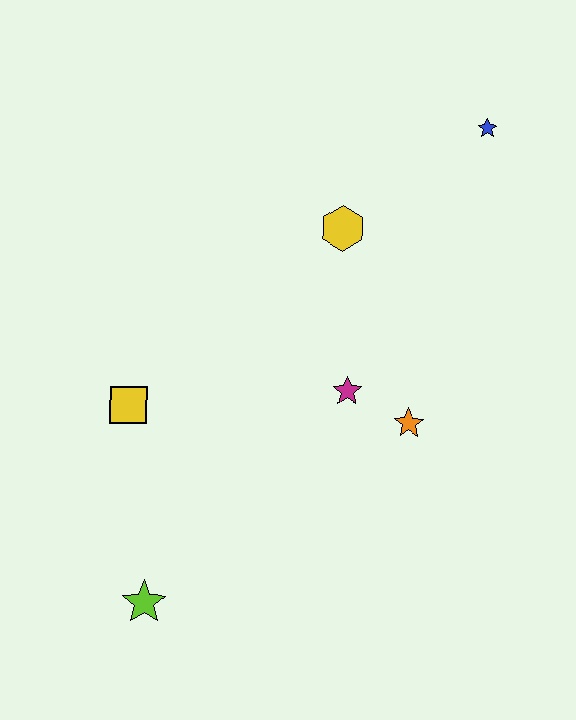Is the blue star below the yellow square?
No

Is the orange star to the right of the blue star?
No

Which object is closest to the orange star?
The magenta star is closest to the orange star.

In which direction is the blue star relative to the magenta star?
The blue star is above the magenta star.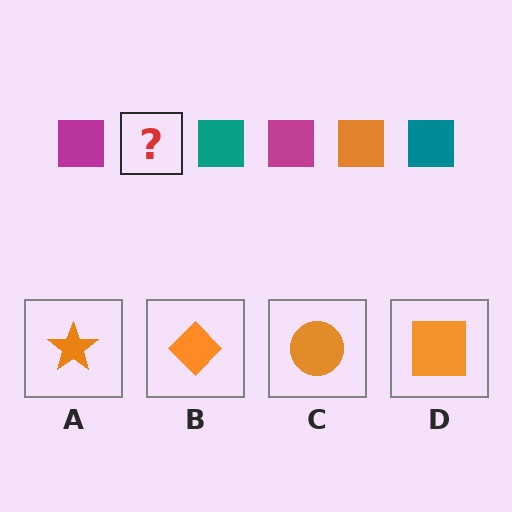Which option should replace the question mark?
Option D.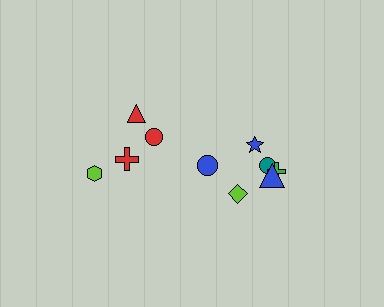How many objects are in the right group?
There are 6 objects.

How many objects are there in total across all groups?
There are 10 objects.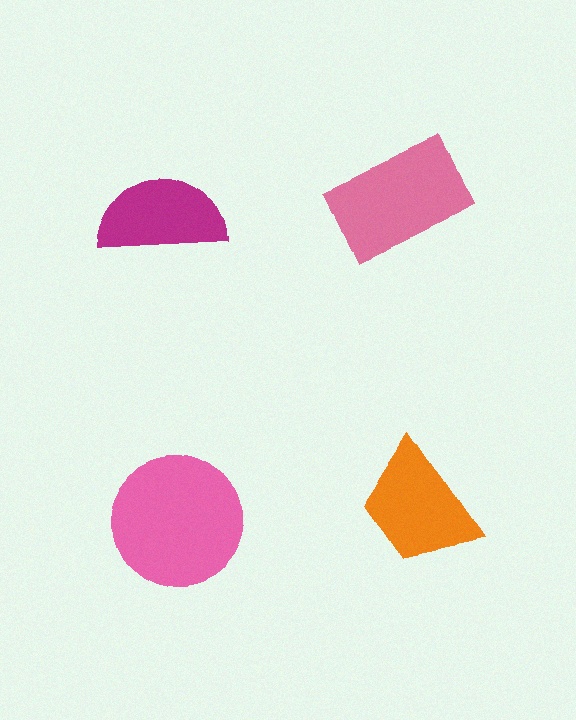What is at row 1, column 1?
A magenta semicircle.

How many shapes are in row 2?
2 shapes.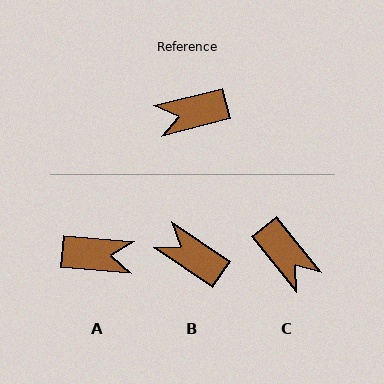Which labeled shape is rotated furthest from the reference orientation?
A, about 161 degrees away.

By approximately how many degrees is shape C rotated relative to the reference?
Approximately 114 degrees counter-clockwise.